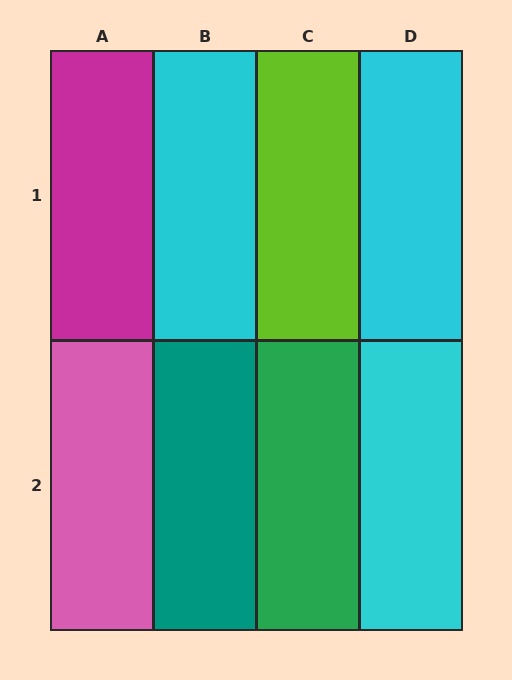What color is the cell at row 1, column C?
Lime.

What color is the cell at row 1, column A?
Magenta.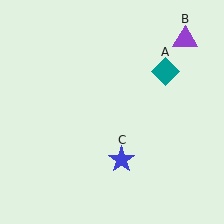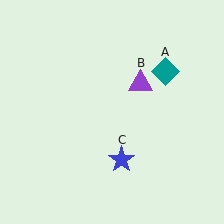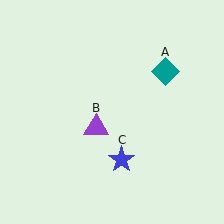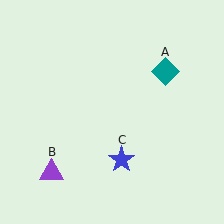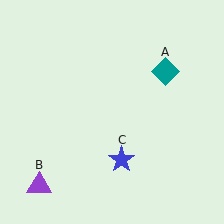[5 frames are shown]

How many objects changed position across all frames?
1 object changed position: purple triangle (object B).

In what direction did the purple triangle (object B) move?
The purple triangle (object B) moved down and to the left.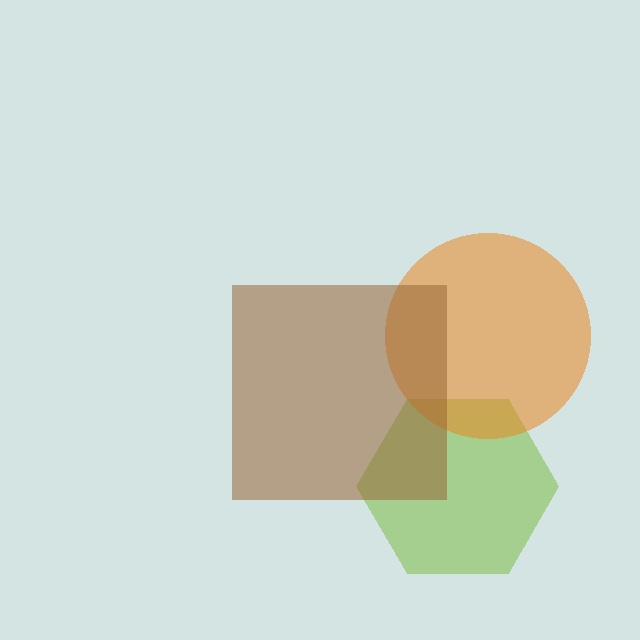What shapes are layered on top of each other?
The layered shapes are: a lime hexagon, an orange circle, a brown square.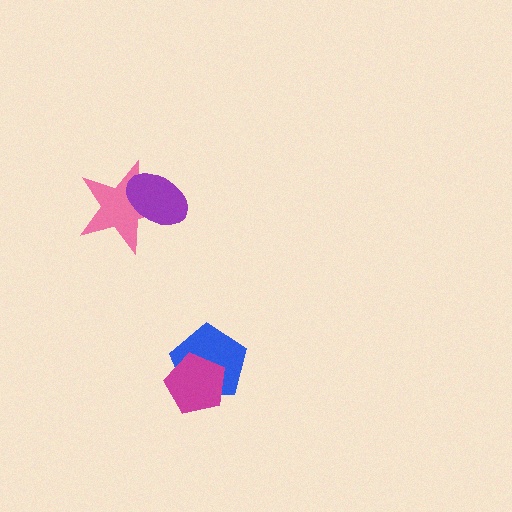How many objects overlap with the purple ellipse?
1 object overlaps with the purple ellipse.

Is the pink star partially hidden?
Yes, it is partially covered by another shape.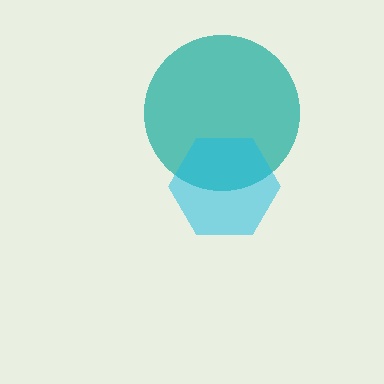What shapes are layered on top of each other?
The layered shapes are: a teal circle, a cyan hexagon.